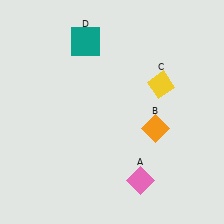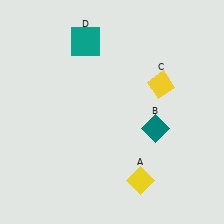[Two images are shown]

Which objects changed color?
A changed from pink to yellow. B changed from orange to teal.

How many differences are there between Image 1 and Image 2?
There are 2 differences between the two images.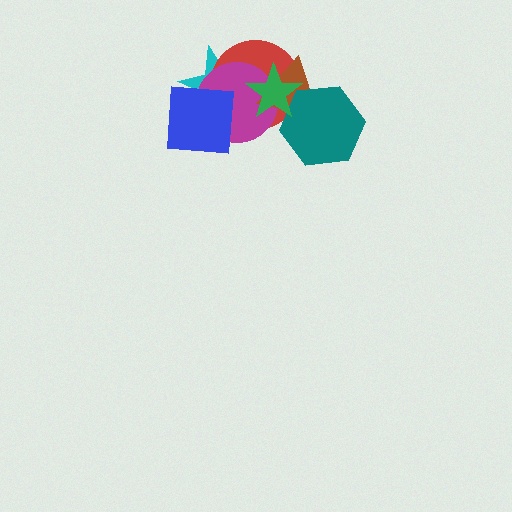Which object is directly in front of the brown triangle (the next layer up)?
The teal hexagon is directly in front of the brown triangle.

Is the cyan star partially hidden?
Yes, it is partially covered by another shape.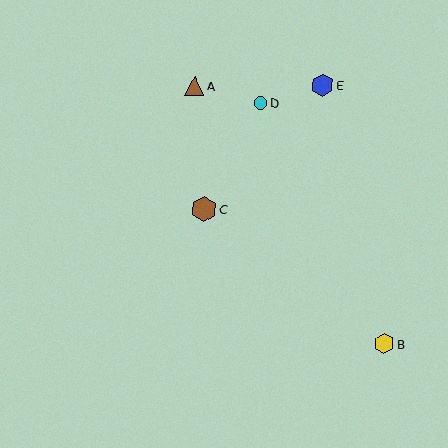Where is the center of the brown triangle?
The center of the brown triangle is at (194, 86).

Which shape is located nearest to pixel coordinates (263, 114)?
The cyan circle (labeled D) at (260, 103) is nearest to that location.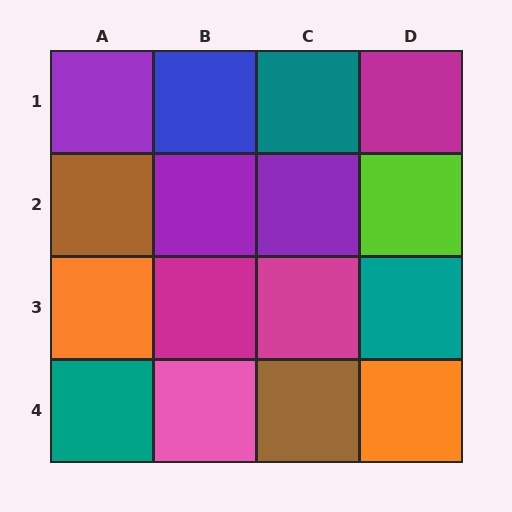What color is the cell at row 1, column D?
Magenta.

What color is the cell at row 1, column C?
Teal.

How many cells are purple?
3 cells are purple.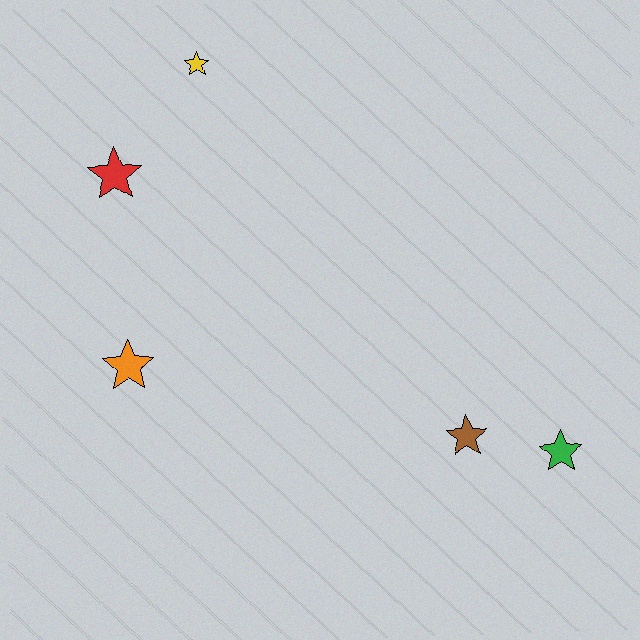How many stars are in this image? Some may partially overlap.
There are 5 stars.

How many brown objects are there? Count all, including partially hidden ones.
There is 1 brown object.